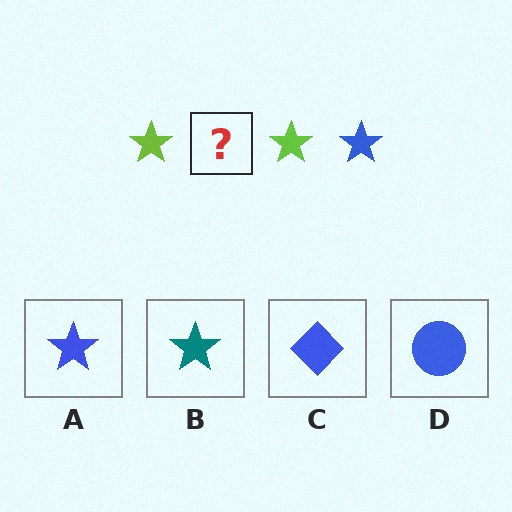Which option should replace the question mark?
Option A.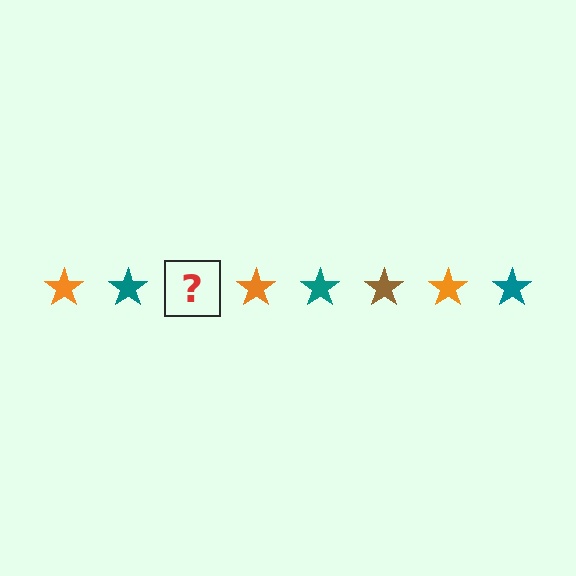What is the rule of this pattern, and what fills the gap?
The rule is that the pattern cycles through orange, teal, brown stars. The gap should be filled with a brown star.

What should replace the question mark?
The question mark should be replaced with a brown star.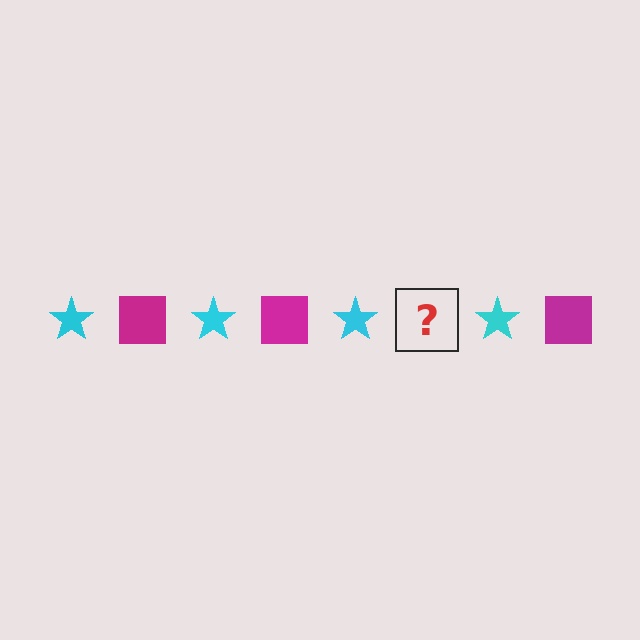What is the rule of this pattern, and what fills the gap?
The rule is that the pattern alternates between cyan star and magenta square. The gap should be filled with a magenta square.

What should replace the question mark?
The question mark should be replaced with a magenta square.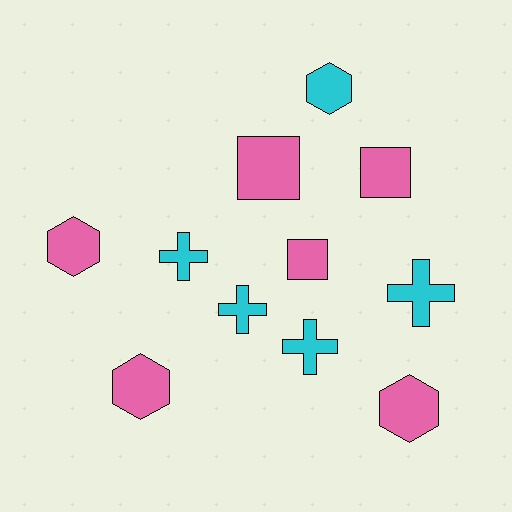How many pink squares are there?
There are 3 pink squares.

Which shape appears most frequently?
Cross, with 4 objects.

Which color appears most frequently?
Pink, with 6 objects.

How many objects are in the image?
There are 11 objects.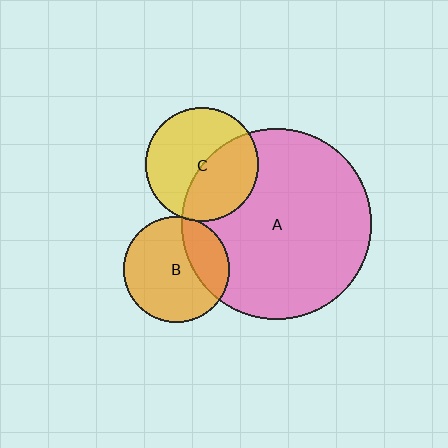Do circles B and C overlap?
Yes.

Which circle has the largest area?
Circle A (pink).